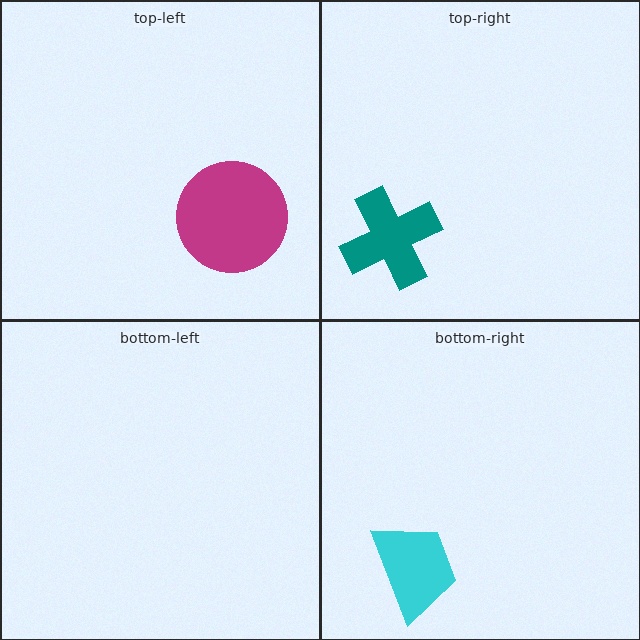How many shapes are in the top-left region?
1.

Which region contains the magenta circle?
The top-left region.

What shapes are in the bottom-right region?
The cyan trapezoid.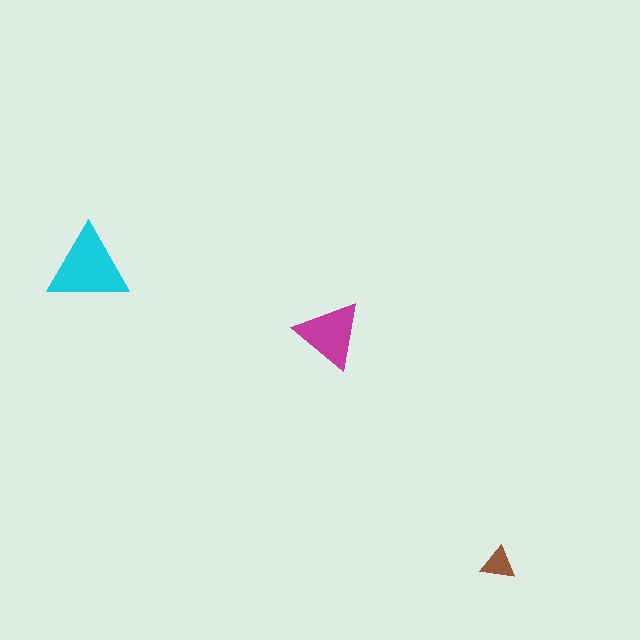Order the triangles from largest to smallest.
the cyan one, the magenta one, the brown one.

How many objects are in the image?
There are 3 objects in the image.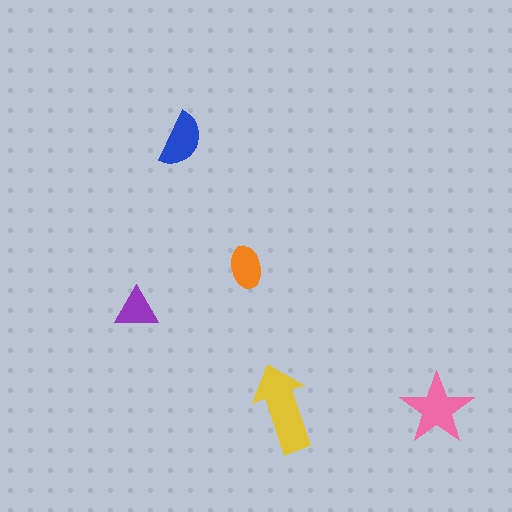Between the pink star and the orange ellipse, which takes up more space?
The pink star.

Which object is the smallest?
The purple triangle.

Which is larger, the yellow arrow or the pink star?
The yellow arrow.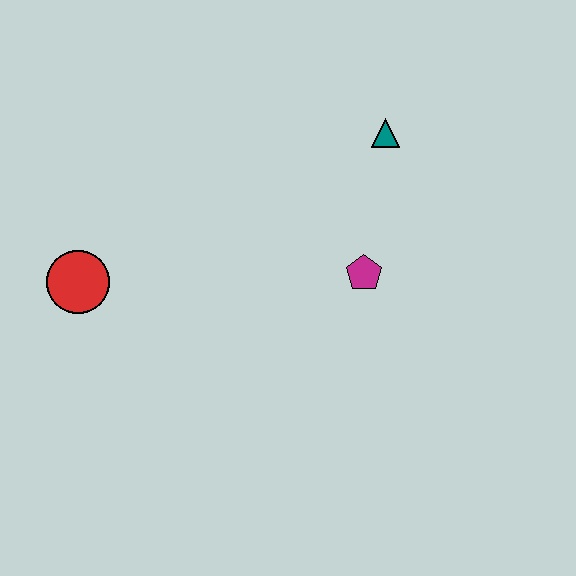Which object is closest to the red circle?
The magenta pentagon is closest to the red circle.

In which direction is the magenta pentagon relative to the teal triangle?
The magenta pentagon is below the teal triangle.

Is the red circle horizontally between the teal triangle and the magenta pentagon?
No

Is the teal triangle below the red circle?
No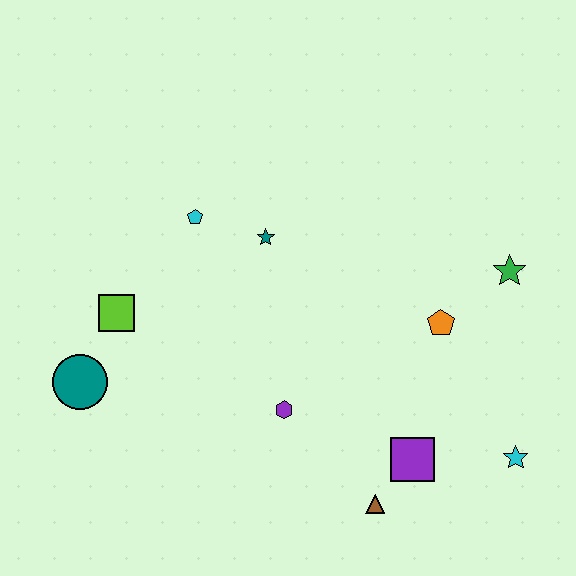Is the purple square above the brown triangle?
Yes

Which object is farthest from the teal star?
The cyan star is farthest from the teal star.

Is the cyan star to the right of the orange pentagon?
Yes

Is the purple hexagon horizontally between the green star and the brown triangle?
No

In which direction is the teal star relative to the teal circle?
The teal star is to the right of the teal circle.